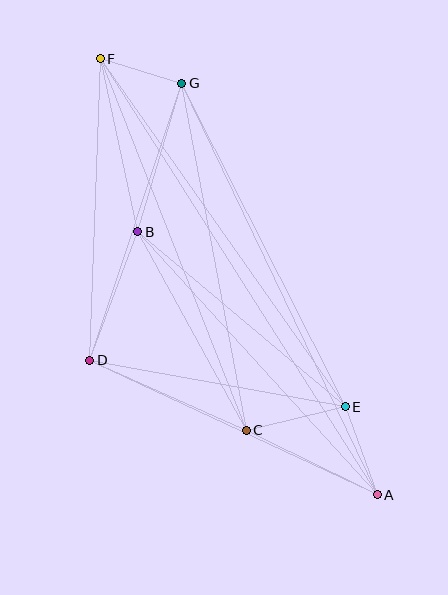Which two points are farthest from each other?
Points A and F are farthest from each other.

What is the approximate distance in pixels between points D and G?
The distance between D and G is approximately 292 pixels.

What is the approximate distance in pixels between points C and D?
The distance between C and D is approximately 172 pixels.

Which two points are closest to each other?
Points F and G are closest to each other.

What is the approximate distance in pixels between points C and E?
The distance between C and E is approximately 102 pixels.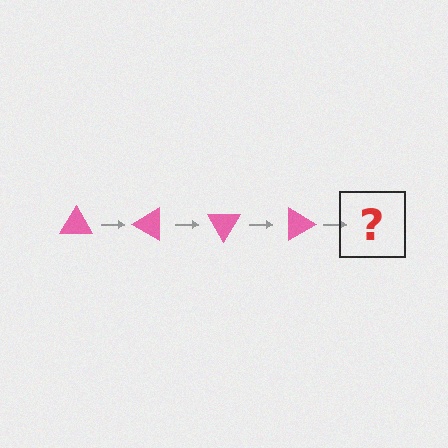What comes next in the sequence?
The next element should be a pink triangle rotated 120 degrees.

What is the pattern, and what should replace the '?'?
The pattern is that the triangle rotates 30 degrees each step. The '?' should be a pink triangle rotated 120 degrees.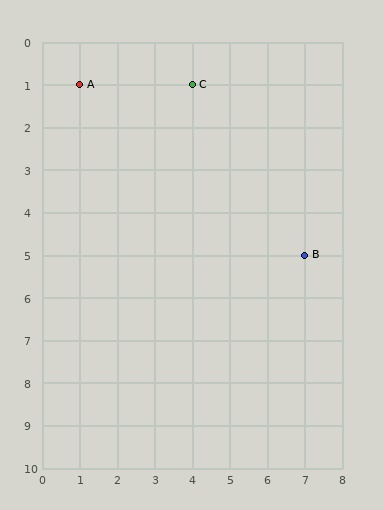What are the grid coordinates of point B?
Point B is at grid coordinates (7, 5).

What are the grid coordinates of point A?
Point A is at grid coordinates (1, 1).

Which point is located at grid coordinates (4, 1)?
Point C is at (4, 1).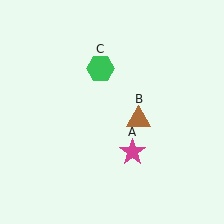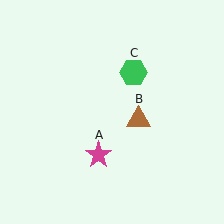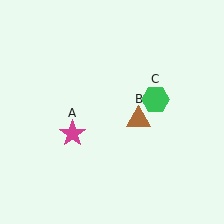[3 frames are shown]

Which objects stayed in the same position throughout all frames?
Brown triangle (object B) remained stationary.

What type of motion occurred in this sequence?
The magenta star (object A), green hexagon (object C) rotated clockwise around the center of the scene.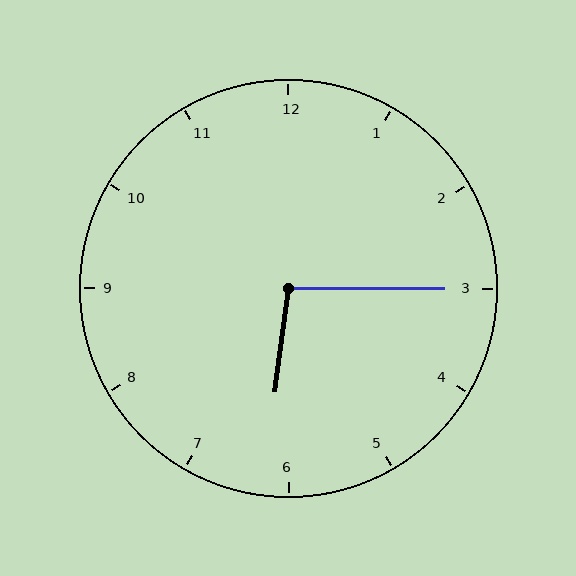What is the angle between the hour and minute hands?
Approximately 98 degrees.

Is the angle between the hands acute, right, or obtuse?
It is obtuse.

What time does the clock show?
6:15.